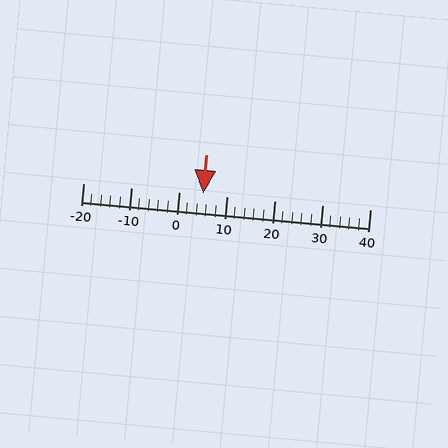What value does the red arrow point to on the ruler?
The red arrow points to approximately 5.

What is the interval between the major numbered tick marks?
The major tick marks are spaced 10 units apart.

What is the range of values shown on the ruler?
The ruler shows values from -20 to 40.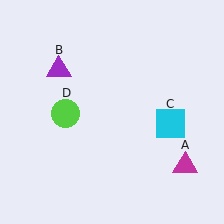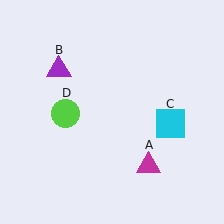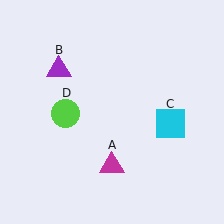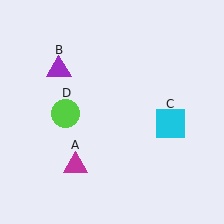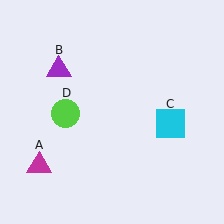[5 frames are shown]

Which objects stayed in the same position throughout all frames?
Purple triangle (object B) and cyan square (object C) and lime circle (object D) remained stationary.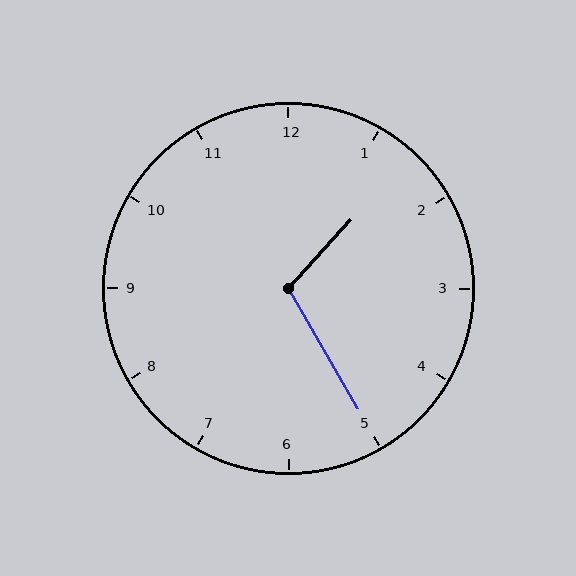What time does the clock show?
1:25.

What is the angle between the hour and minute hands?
Approximately 108 degrees.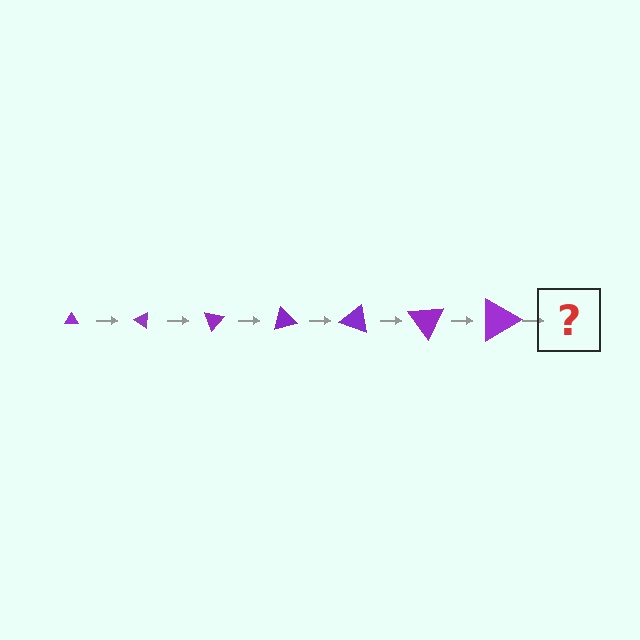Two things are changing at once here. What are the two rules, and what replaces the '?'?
The two rules are that the triangle grows larger each step and it rotates 35 degrees each step. The '?' should be a triangle, larger than the previous one and rotated 245 degrees from the start.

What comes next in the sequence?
The next element should be a triangle, larger than the previous one and rotated 245 degrees from the start.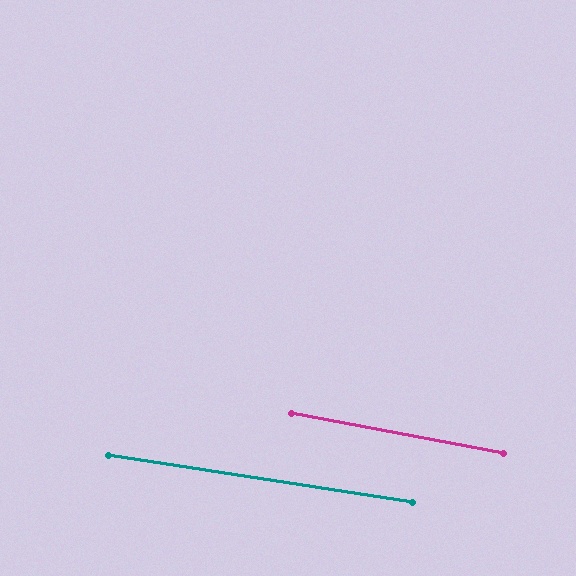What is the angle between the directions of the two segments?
Approximately 2 degrees.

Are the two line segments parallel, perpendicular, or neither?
Parallel — their directions differ by only 2.0°.